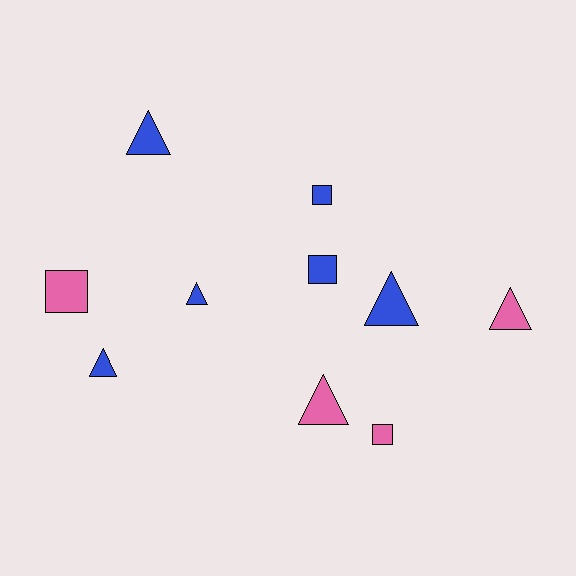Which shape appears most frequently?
Triangle, with 6 objects.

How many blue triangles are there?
There are 4 blue triangles.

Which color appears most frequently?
Blue, with 6 objects.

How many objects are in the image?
There are 10 objects.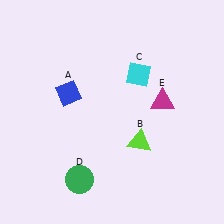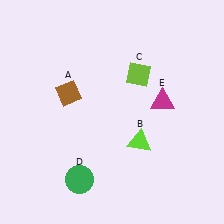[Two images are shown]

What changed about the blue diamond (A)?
In Image 1, A is blue. In Image 2, it changed to brown.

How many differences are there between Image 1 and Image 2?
There are 2 differences between the two images.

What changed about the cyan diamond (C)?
In Image 1, C is cyan. In Image 2, it changed to lime.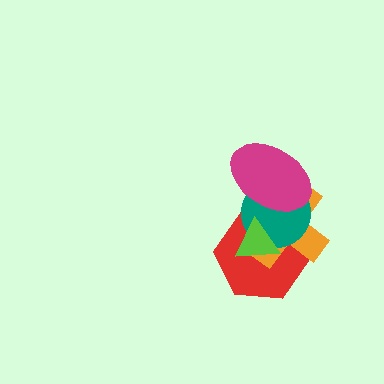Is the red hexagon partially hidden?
Yes, it is partially covered by another shape.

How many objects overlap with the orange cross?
4 objects overlap with the orange cross.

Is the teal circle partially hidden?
Yes, it is partially covered by another shape.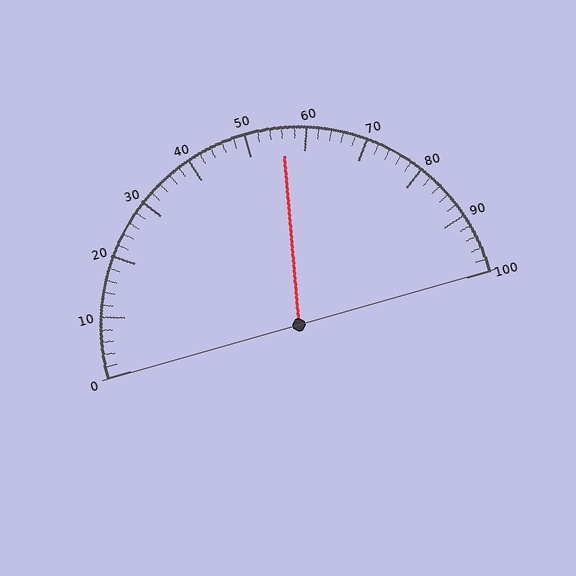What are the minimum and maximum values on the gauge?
The gauge ranges from 0 to 100.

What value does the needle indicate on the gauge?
The needle indicates approximately 56.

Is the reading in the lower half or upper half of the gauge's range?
The reading is in the upper half of the range (0 to 100).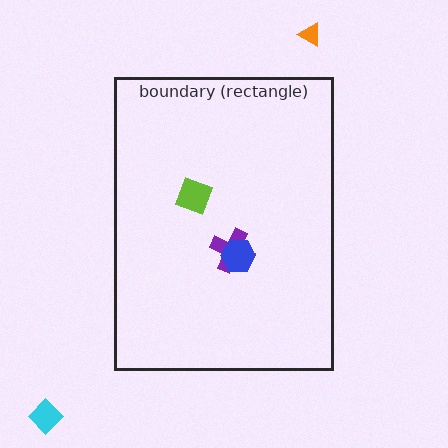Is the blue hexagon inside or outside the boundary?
Inside.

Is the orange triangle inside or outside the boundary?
Outside.